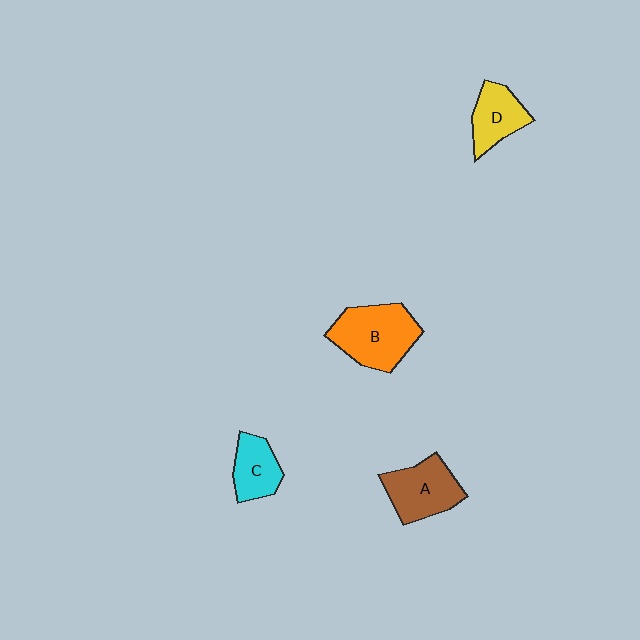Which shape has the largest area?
Shape B (orange).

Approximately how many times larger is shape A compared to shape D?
Approximately 1.3 times.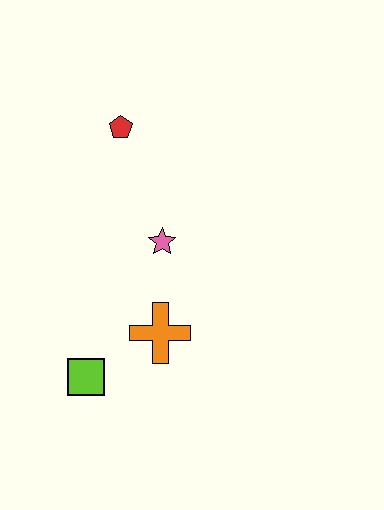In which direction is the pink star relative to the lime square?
The pink star is above the lime square.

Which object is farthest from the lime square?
The red pentagon is farthest from the lime square.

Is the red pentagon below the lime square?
No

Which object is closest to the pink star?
The orange cross is closest to the pink star.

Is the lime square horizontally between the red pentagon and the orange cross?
No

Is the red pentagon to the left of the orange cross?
Yes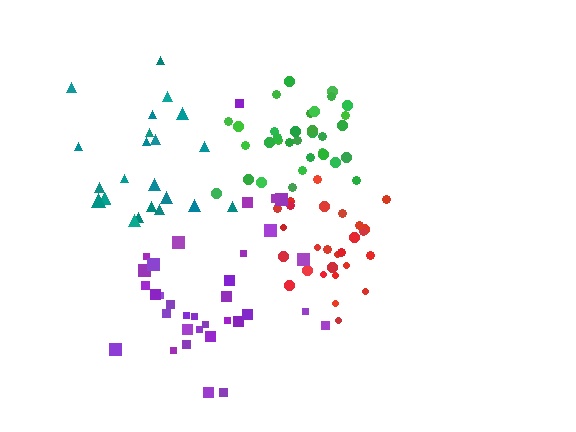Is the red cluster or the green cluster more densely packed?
Green.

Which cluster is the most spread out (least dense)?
Purple.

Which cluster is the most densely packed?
Green.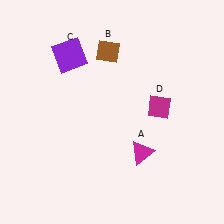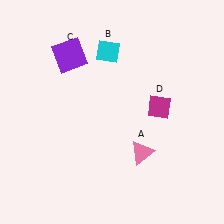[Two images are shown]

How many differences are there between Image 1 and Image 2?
There are 2 differences between the two images.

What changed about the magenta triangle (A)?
In Image 1, A is magenta. In Image 2, it changed to pink.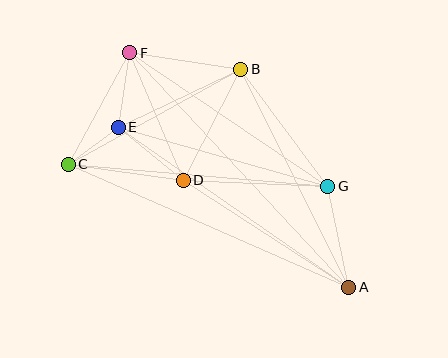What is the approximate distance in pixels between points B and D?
The distance between B and D is approximately 125 pixels.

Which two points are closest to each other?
Points C and E are closest to each other.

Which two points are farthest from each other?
Points A and F are farthest from each other.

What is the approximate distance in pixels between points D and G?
The distance between D and G is approximately 145 pixels.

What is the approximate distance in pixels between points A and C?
The distance between A and C is approximately 306 pixels.